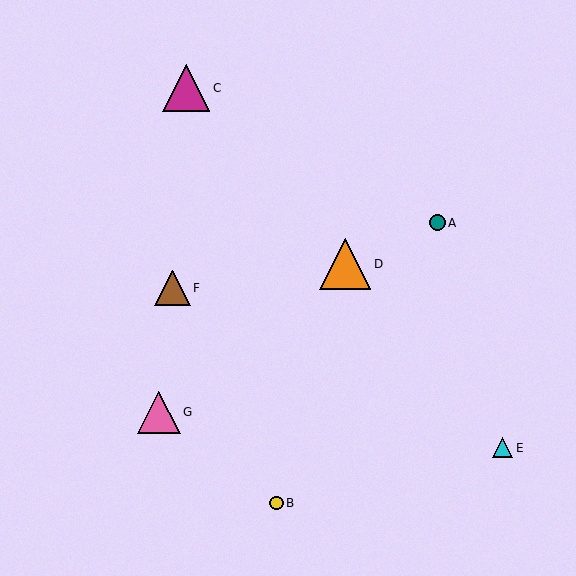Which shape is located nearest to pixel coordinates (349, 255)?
The orange triangle (labeled D) at (345, 264) is nearest to that location.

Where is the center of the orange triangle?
The center of the orange triangle is at (345, 264).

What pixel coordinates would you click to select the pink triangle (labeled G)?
Click at (159, 412) to select the pink triangle G.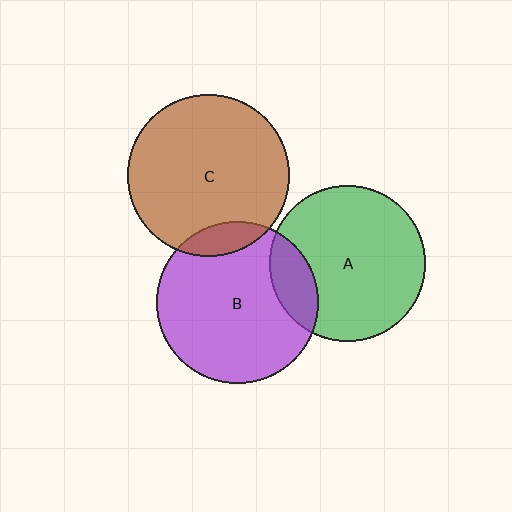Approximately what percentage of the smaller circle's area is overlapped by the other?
Approximately 10%.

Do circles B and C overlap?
Yes.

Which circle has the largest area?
Circle C (brown).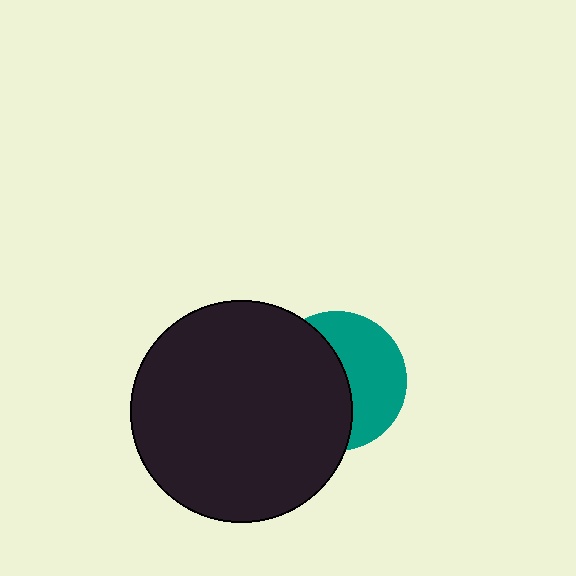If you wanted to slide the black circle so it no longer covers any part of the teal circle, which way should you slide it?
Slide it left — that is the most direct way to separate the two shapes.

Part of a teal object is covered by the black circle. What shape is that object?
It is a circle.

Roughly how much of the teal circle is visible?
About half of it is visible (roughly 46%).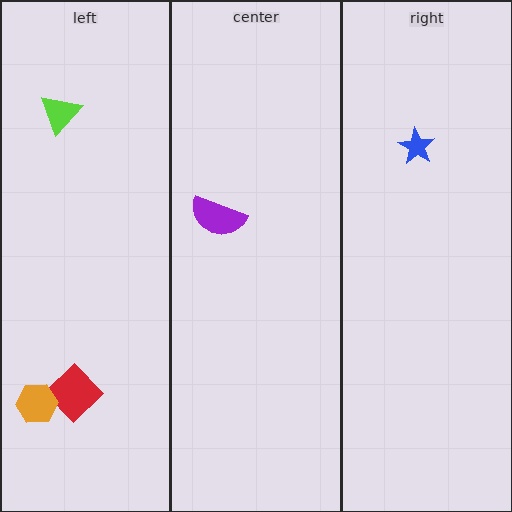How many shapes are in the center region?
1.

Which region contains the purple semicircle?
The center region.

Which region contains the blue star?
The right region.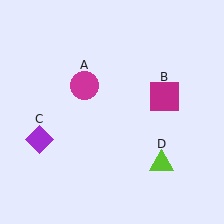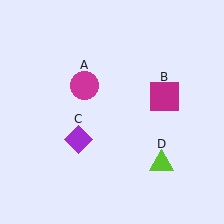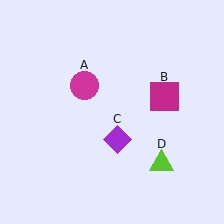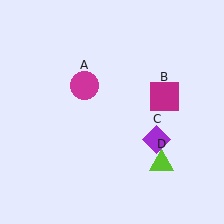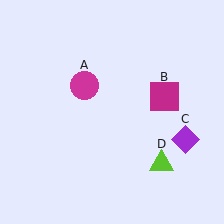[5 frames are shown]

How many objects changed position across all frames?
1 object changed position: purple diamond (object C).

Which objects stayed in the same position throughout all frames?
Magenta circle (object A) and magenta square (object B) and lime triangle (object D) remained stationary.